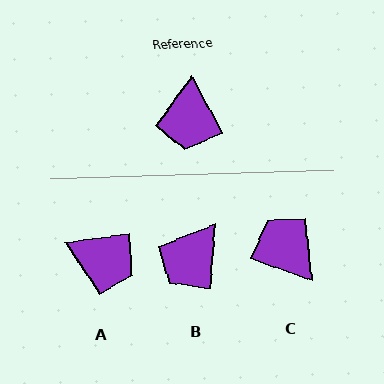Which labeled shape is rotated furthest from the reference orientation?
C, about 137 degrees away.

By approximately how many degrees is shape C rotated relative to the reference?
Approximately 137 degrees clockwise.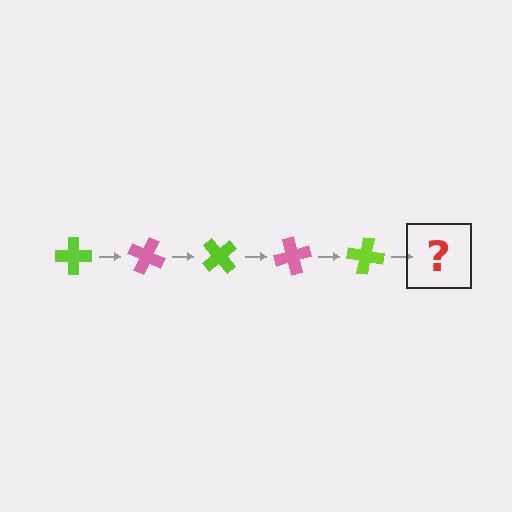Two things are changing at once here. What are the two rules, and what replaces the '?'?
The two rules are that it rotates 25 degrees each step and the color cycles through lime and pink. The '?' should be a pink cross, rotated 125 degrees from the start.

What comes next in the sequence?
The next element should be a pink cross, rotated 125 degrees from the start.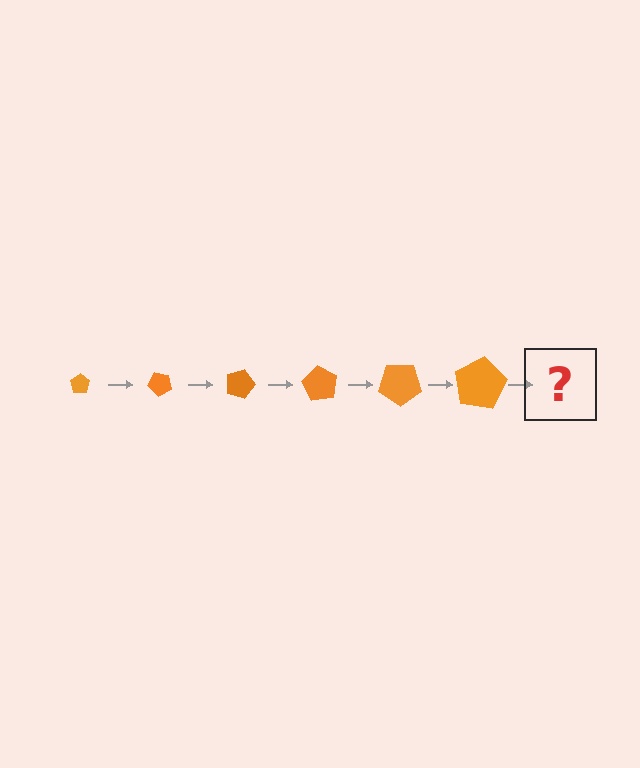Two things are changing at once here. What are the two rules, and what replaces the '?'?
The two rules are that the pentagon grows larger each step and it rotates 45 degrees each step. The '?' should be a pentagon, larger than the previous one and rotated 270 degrees from the start.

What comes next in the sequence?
The next element should be a pentagon, larger than the previous one and rotated 270 degrees from the start.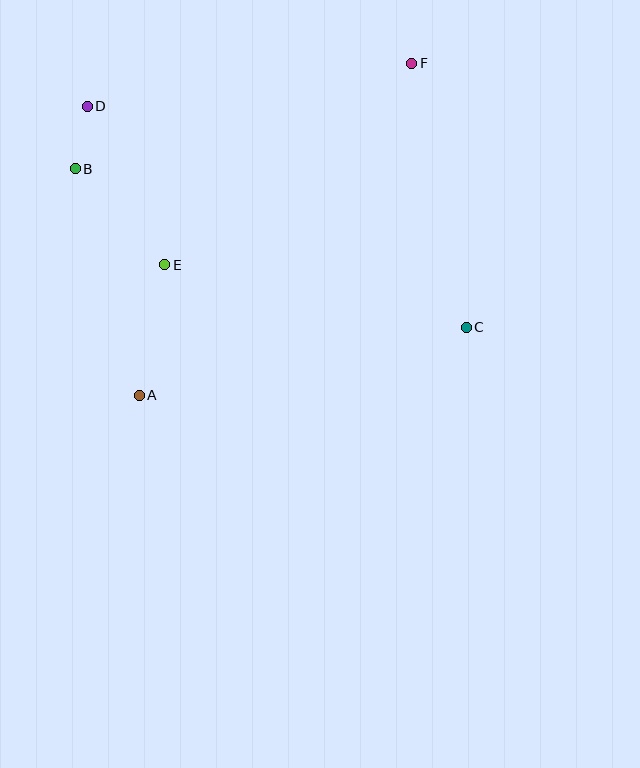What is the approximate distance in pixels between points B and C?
The distance between B and C is approximately 422 pixels.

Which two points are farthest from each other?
Points C and D are farthest from each other.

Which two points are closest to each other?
Points B and D are closest to each other.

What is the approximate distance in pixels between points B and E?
The distance between B and E is approximately 131 pixels.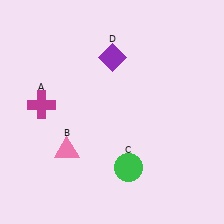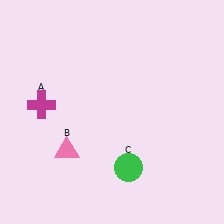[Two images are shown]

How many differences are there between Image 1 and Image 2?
There is 1 difference between the two images.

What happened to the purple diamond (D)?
The purple diamond (D) was removed in Image 2. It was in the top-right area of Image 1.